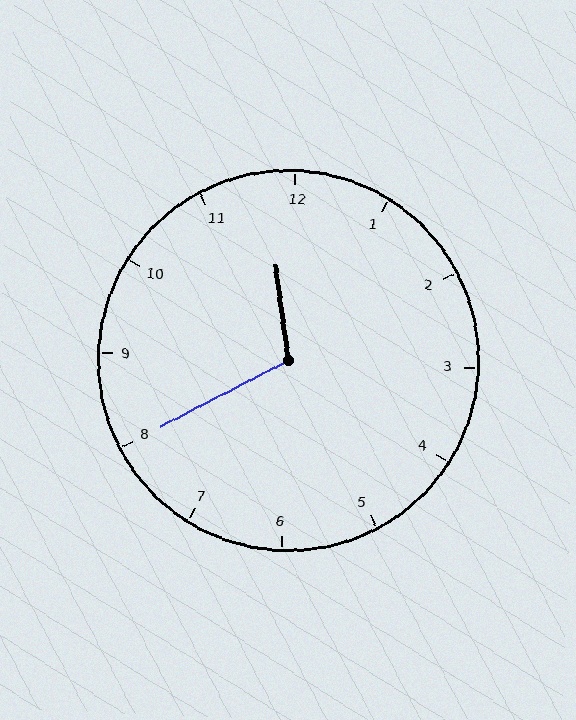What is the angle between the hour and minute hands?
Approximately 110 degrees.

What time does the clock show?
11:40.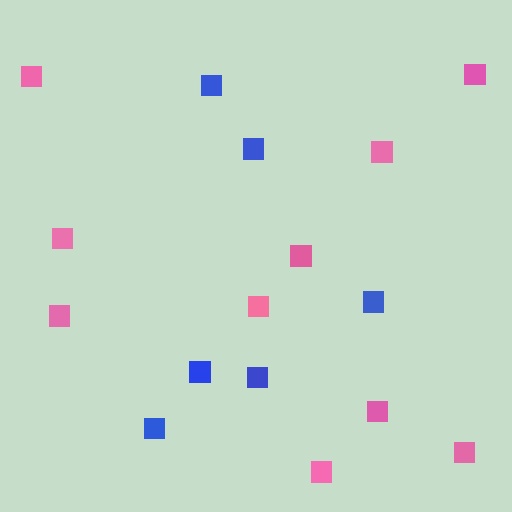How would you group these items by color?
There are 2 groups: one group of pink squares (10) and one group of blue squares (6).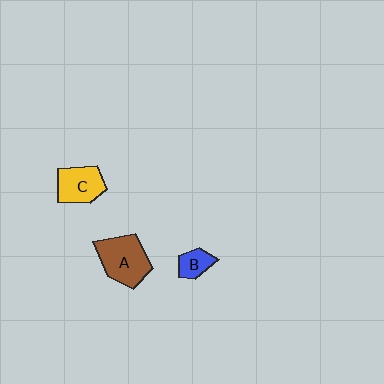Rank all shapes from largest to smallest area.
From largest to smallest: A (brown), C (yellow), B (blue).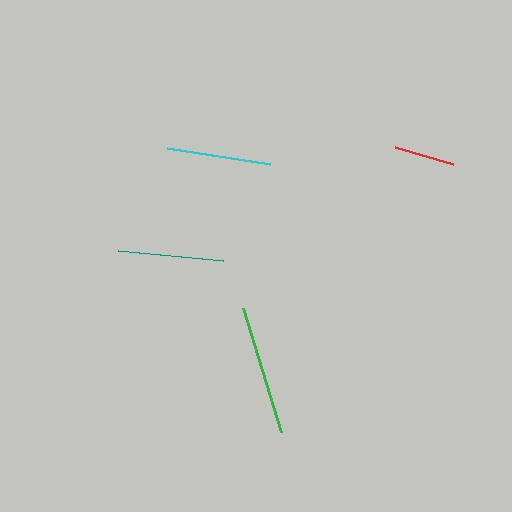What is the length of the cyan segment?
The cyan segment is approximately 104 pixels long.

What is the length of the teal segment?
The teal segment is approximately 105 pixels long.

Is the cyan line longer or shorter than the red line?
The cyan line is longer than the red line.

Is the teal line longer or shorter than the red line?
The teal line is longer than the red line.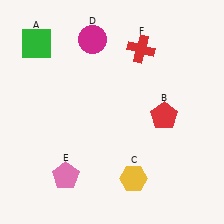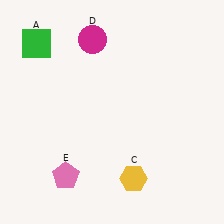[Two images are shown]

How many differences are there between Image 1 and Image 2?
There are 2 differences between the two images.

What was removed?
The red pentagon (B), the red cross (F) were removed in Image 2.